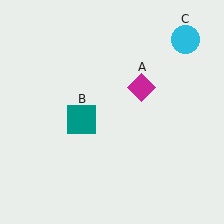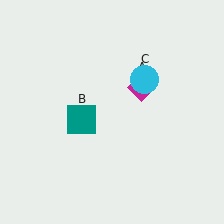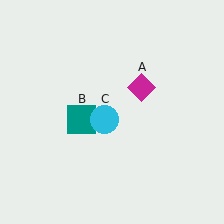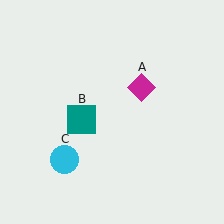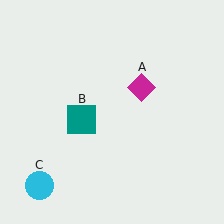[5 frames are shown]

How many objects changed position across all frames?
1 object changed position: cyan circle (object C).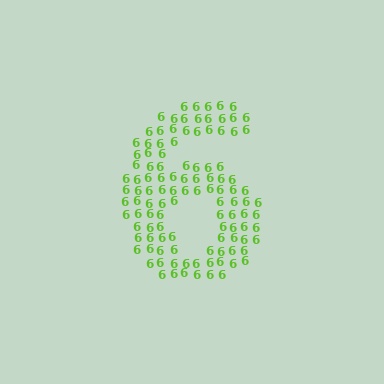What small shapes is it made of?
It is made of small digit 6's.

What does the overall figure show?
The overall figure shows the digit 6.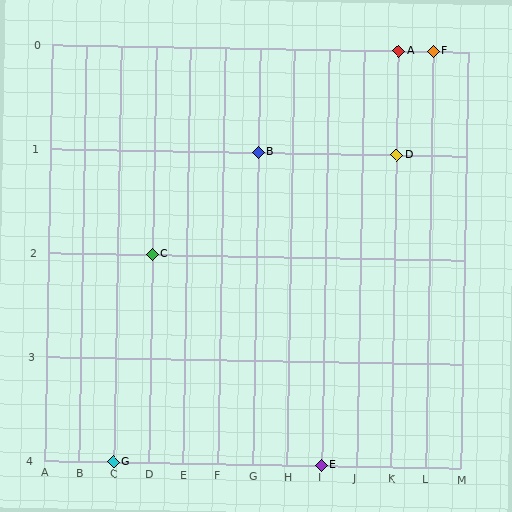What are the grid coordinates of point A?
Point A is at grid coordinates (K, 0).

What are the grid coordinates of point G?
Point G is at grid coordinates (C, 4).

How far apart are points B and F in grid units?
Points B and F are 5 columns and 1 row apart (about 5.1 grid units diagonally).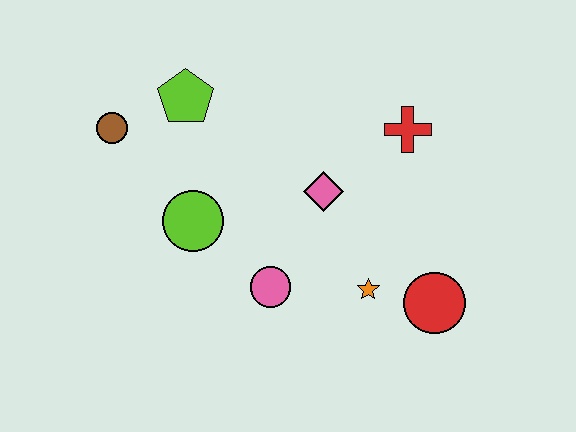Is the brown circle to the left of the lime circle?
Yes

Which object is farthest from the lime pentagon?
The red circle is farthest from the lime pentagon.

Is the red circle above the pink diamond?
No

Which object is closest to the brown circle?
The lime pentagon is closest to the brown circle.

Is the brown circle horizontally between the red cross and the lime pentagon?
No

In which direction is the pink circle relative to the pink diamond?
The pink circle is below the pink diamond.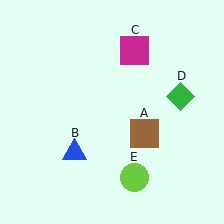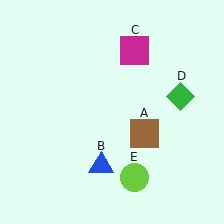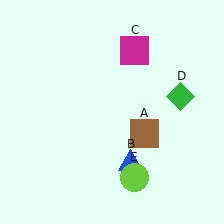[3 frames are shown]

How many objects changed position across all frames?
1 object changed position: blue triangle (object B).